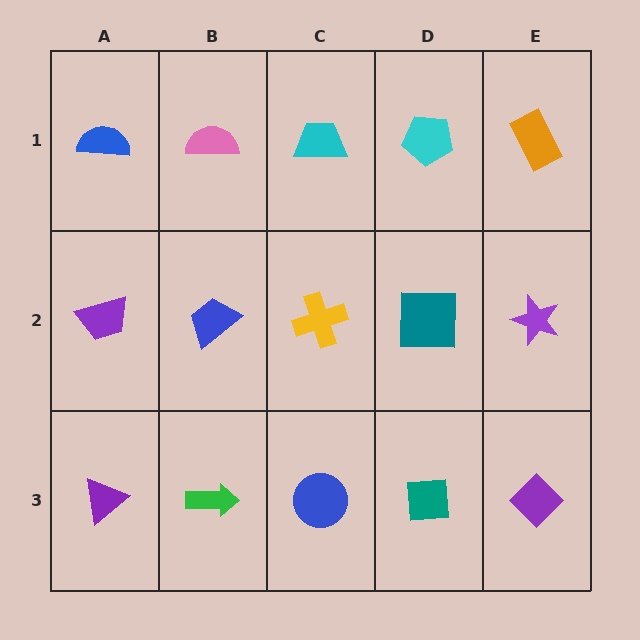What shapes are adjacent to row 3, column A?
A purple trapezoid (row 2, column A), a green arrow (row 3, column B).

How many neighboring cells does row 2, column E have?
3.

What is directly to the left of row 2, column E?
A teal square.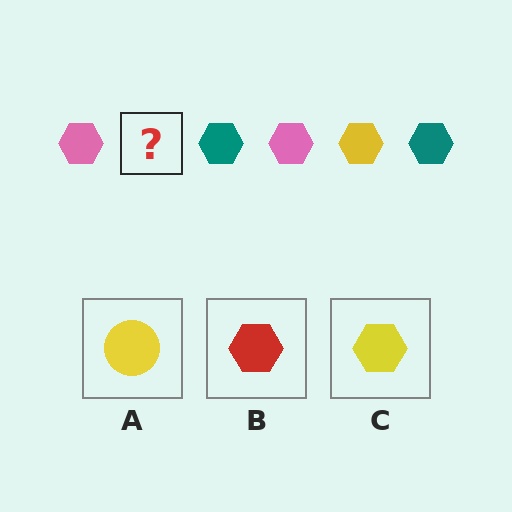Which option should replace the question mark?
Option C.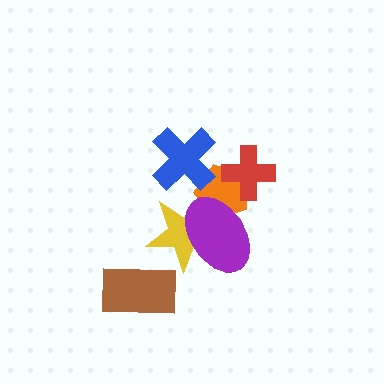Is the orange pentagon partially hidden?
Yes, it is partially covered by another shape.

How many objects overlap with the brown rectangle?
0 objects overlap with the brown rectangle.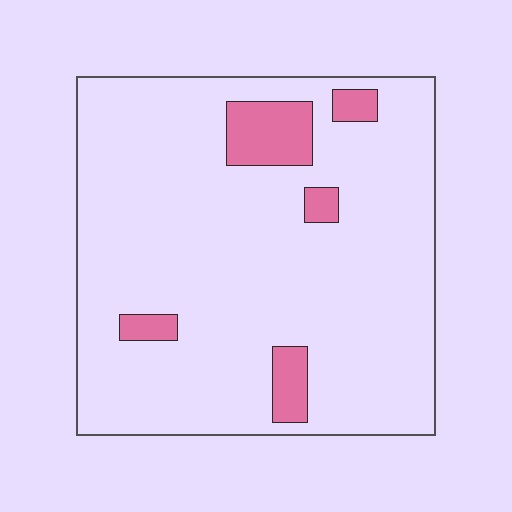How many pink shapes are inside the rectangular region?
5.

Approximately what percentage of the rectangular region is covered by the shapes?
Approximately 10%.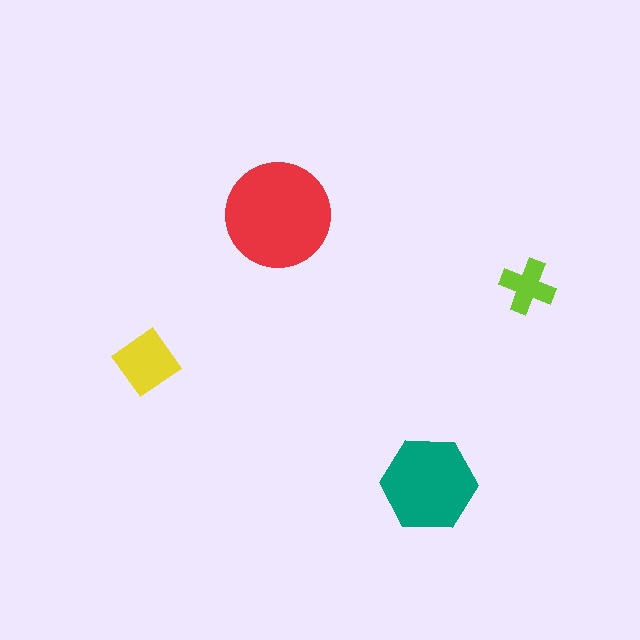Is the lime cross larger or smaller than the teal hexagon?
Smaller.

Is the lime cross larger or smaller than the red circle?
Smaller.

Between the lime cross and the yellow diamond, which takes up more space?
The yellow diamond.